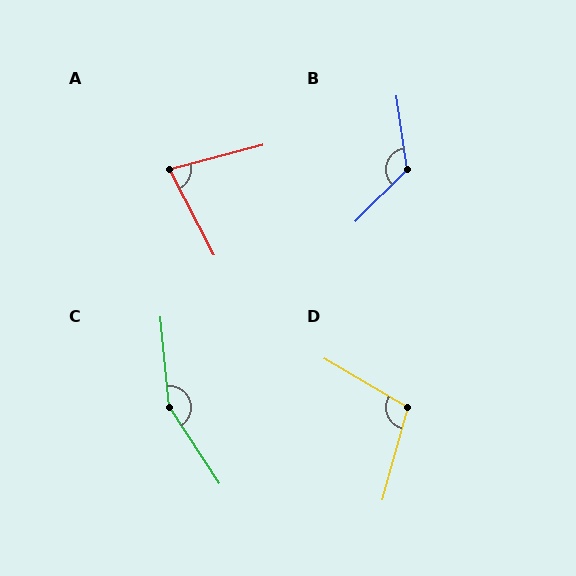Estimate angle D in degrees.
Approximately 104 degrees.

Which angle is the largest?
C, at approximately 153 degrees.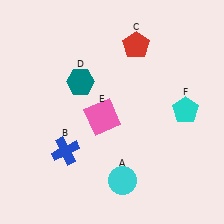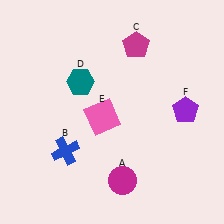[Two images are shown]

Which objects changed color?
A changed from cyan to magenta. C changed from red to magenta. F changed from cyan to purple.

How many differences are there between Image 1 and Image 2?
There are 3 differences between the two images.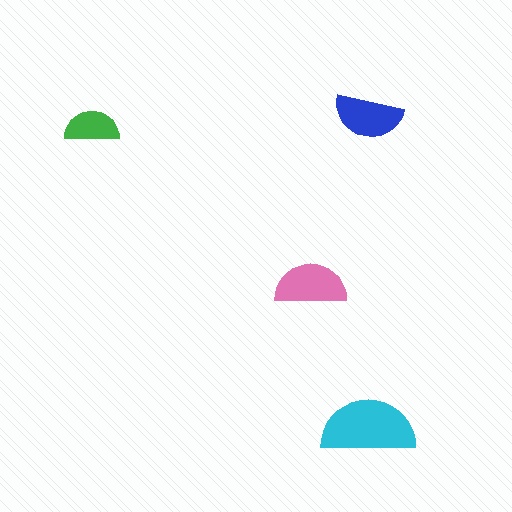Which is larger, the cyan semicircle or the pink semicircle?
The cyan one.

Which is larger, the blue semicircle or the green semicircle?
The blue one.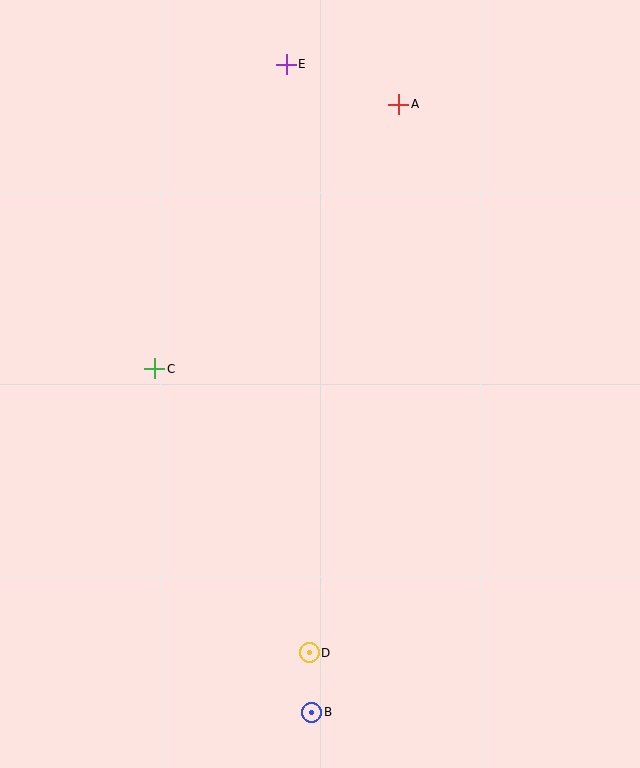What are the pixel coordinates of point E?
Point E is at (286, 64).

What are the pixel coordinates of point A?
Point A is at (399, 104).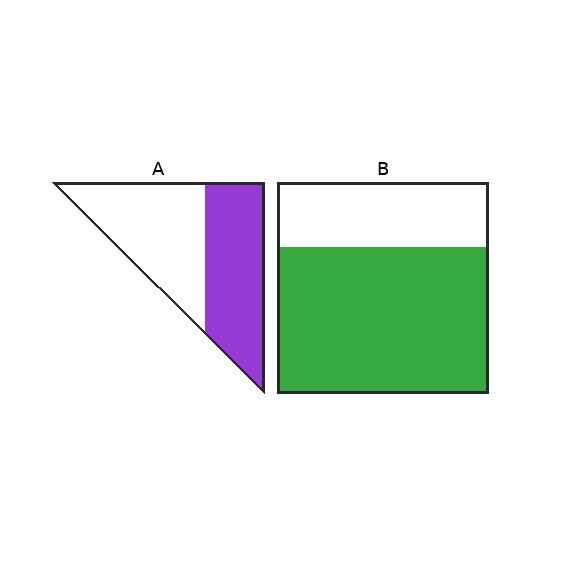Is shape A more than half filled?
Roughly half.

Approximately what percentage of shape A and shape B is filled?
A is approximately 50% and B is approximately 70%.